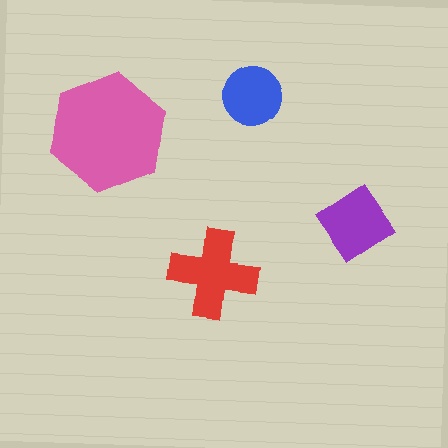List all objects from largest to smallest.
The pink hexagon, the red cross, the purple diamond, the blue circle.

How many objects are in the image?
There are 4 objects in the image.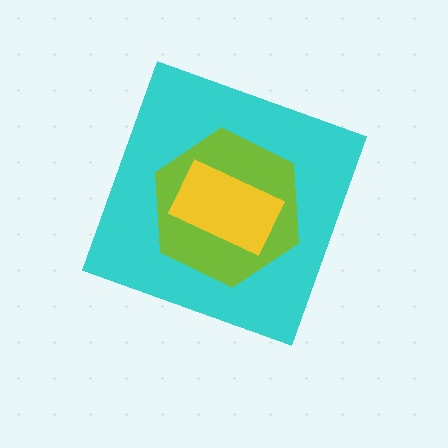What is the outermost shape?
The cyan diamond.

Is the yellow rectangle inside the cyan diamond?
Yes.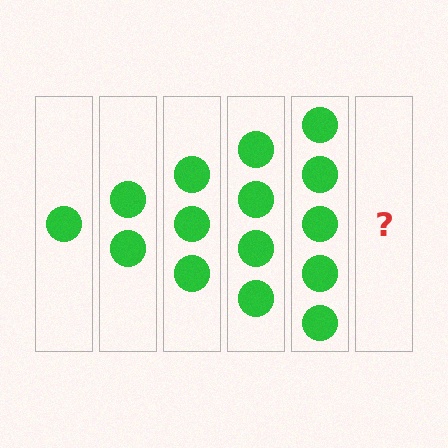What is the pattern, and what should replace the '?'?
The pattern is that each step adds one more circle. The '?' should be 6 circles.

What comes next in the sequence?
The next element should be 6 circles.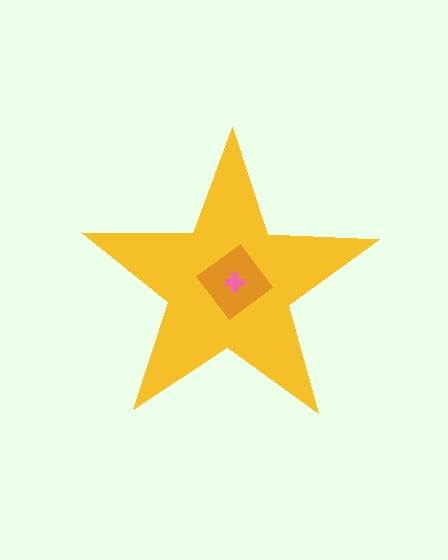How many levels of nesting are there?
3.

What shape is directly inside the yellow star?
The orange diamond.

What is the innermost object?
The pink cross.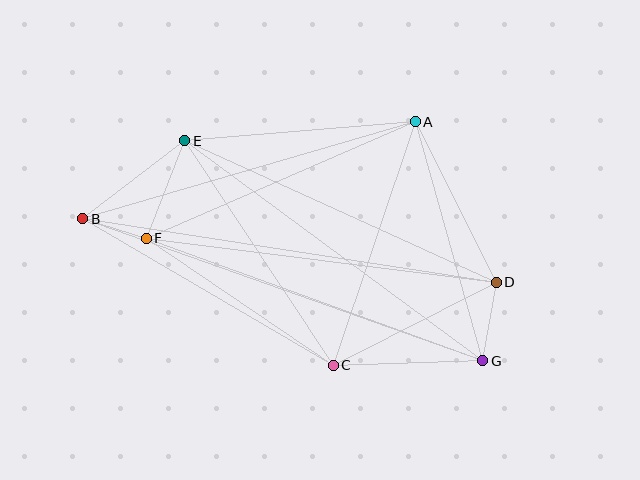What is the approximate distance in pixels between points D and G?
The distance between D and G is approximately 80 pixels.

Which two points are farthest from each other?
Points B and G are farthest from each other.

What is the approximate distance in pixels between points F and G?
The distance between F and G is approximately 358 pixels.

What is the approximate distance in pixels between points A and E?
The distance between A and E is approximately 232 pixels.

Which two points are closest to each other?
Points B and F are closest to each other.